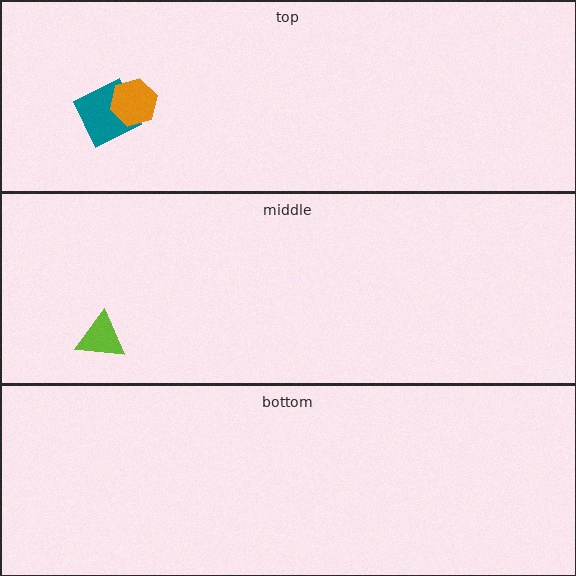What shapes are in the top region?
The teal square, the orange hexagon.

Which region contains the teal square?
The top region.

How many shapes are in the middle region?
1.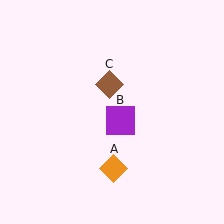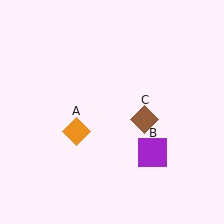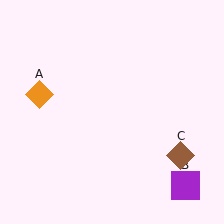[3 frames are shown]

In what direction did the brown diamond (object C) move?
The brown diamond (object C) moved down and to the right.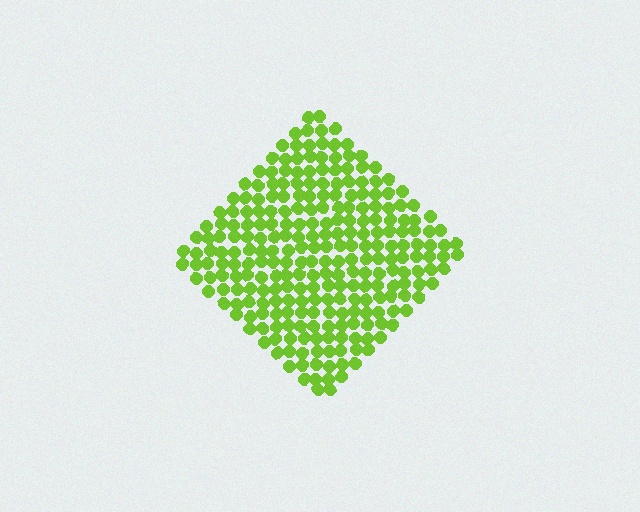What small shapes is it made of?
It is made of small circles.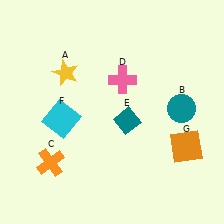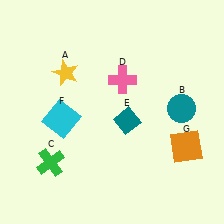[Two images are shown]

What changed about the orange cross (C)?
In Image 1, C is orange. In Image 2, it changed to green.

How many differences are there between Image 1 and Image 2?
There is 1 difference between the two images.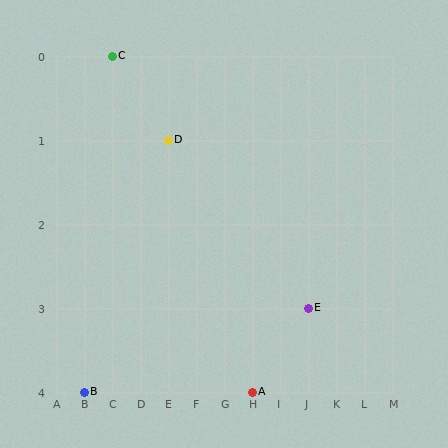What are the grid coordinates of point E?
Point E is at grid coordinates (J, 3).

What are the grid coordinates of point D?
Point D is at grid coordinates (E, 1).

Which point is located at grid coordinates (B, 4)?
Point B is at (B, 4).